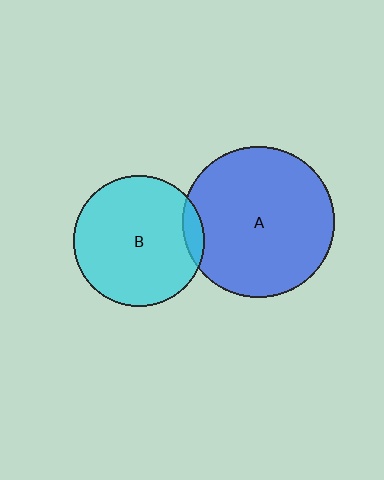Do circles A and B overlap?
Yes.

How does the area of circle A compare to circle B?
Approximately 1.3 times.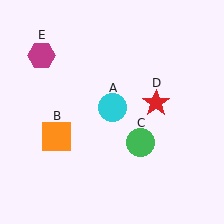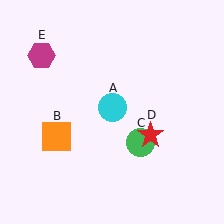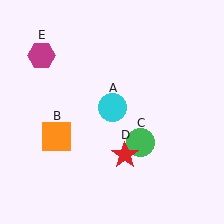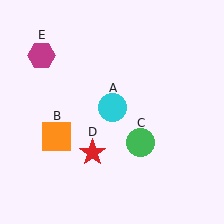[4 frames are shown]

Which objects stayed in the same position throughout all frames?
Cyan circle (object A) and orange square (object B) and green circle (object C) and magenta hexagon (object E) remained stationary.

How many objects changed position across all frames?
1 object changed position: red star (object D).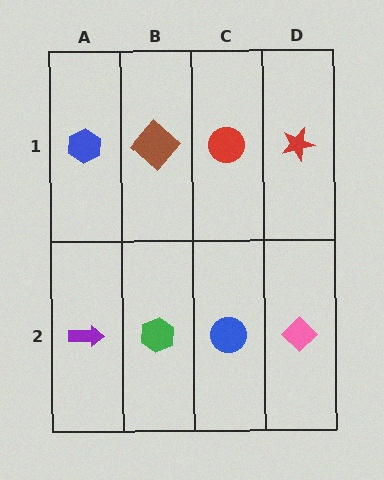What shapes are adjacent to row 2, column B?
A brown diamond (row 1, column B), a purple arrow (row 2, column A), a blue circle (row 2, column C).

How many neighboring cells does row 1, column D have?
2.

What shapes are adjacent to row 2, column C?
A red circle (row 1, column C), a green hexagon (row 2, column B), a pink diamond (row 2, column D).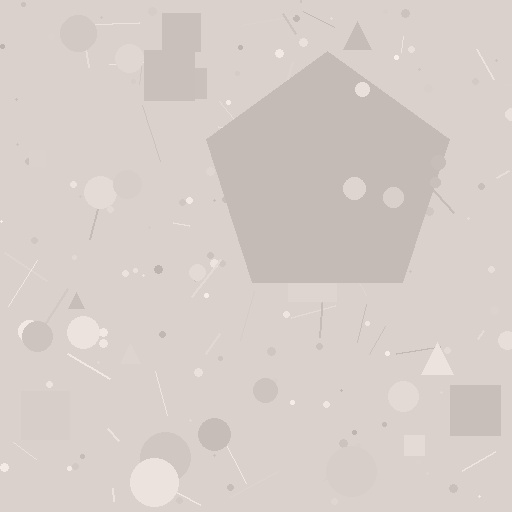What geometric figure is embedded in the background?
A pentagon is embedded in the background.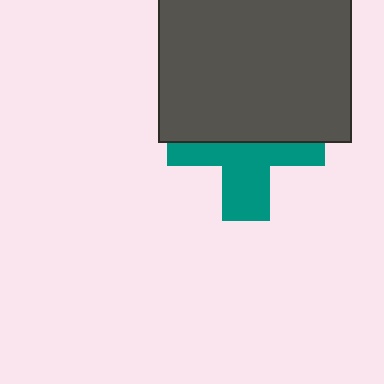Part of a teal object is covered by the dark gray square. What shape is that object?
It is a cross.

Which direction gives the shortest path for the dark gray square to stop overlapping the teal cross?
Moving up gives the shortest separation.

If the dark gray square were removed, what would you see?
You would see the complete teal cross.